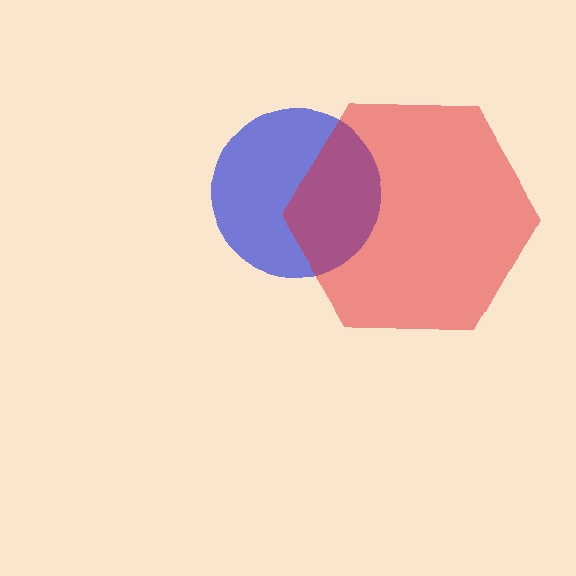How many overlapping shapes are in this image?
There are 2 overlapping shapes in the image.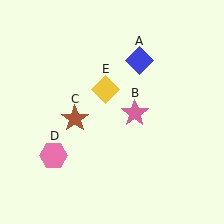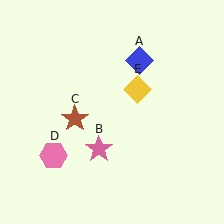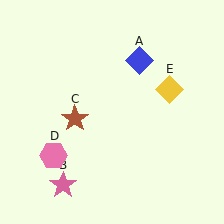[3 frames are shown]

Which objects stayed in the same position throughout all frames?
Blue diamond (object A) and brown star (object C) and pink hexagon (object D) remained stationary.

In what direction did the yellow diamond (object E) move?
The yellow diamond (object E) moved right.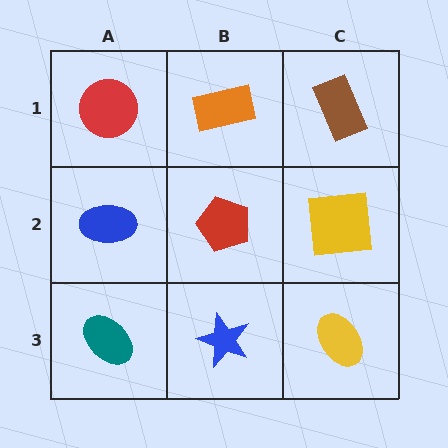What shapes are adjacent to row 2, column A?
A red circle (row 1, column A), a teal ellipse (row 3, column A), a red pentagon (row 2, column B).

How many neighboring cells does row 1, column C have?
2.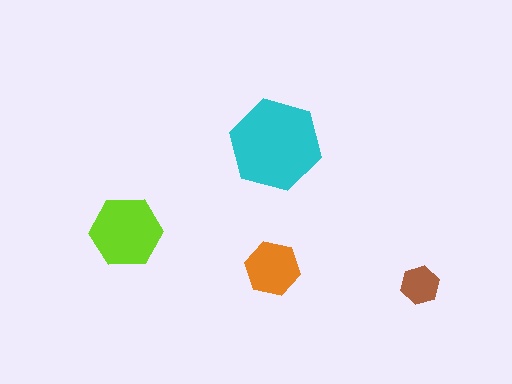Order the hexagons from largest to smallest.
the cyan one, the lime one, the orange one, the brown one.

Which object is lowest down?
The brown hexagon is bottommost.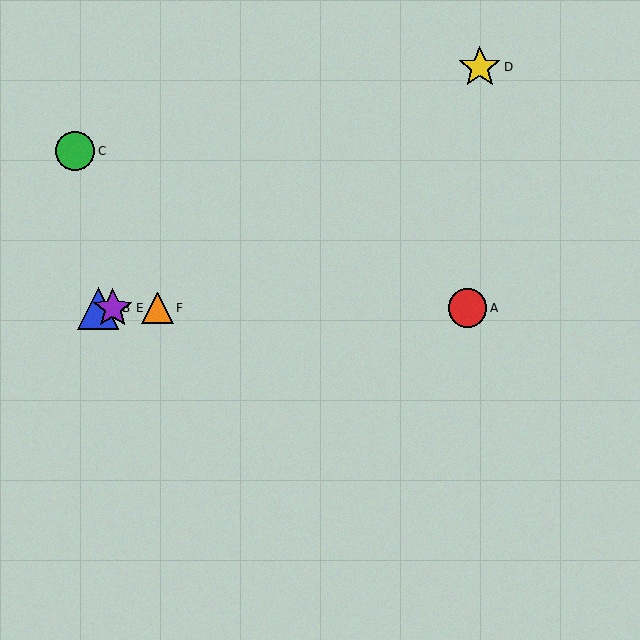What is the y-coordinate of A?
Object A is at y≈308.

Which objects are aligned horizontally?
Objects A, B, E, F are aligned horizontally.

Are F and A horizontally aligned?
Yes, both are at y≈308.